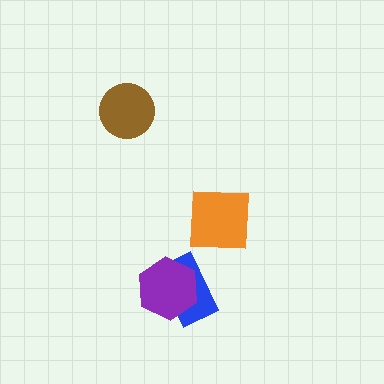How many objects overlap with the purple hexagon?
1 object overlaps with the purple hexagon.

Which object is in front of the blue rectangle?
The purple hexagon is in front of the blue rectangle.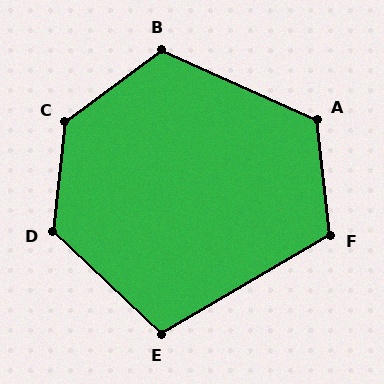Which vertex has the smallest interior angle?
E, at approximately 106 degrees.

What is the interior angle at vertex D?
Approximately 127 degrees (obtuse).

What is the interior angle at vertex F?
Approximately 114 degrees (obtuse).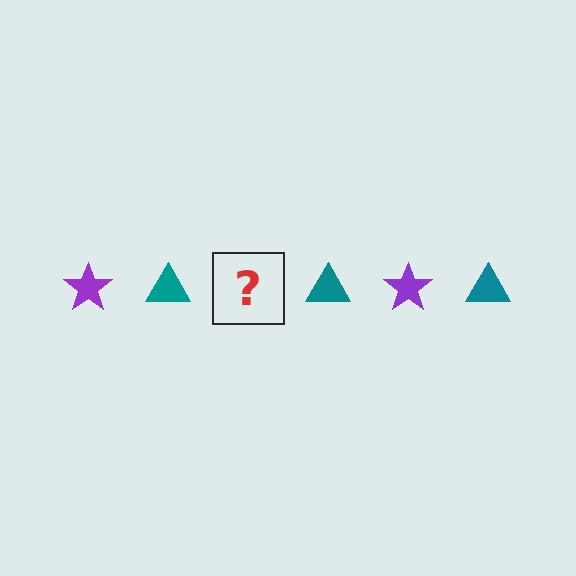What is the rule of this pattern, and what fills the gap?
The rule is that the pattern alternates between purple star and teal triangle. The gap should be filled with a purple star.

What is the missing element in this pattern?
The missing element is a purple star.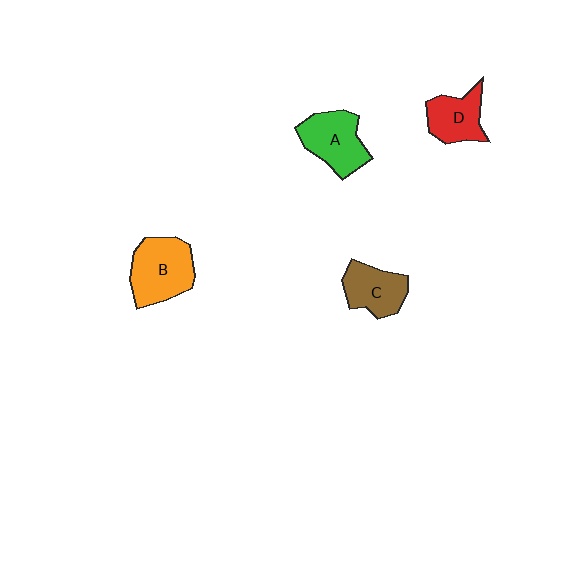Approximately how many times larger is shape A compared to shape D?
Approximately 1.3 times.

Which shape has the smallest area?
Shape D (red).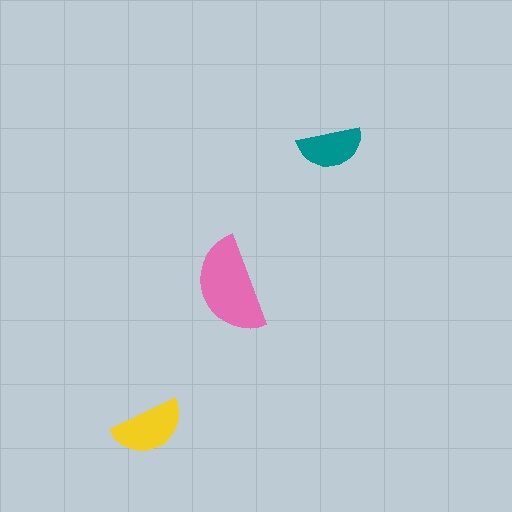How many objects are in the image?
There are 3 objects in the image.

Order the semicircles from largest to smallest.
the pink one, the yellow one, the teal one.